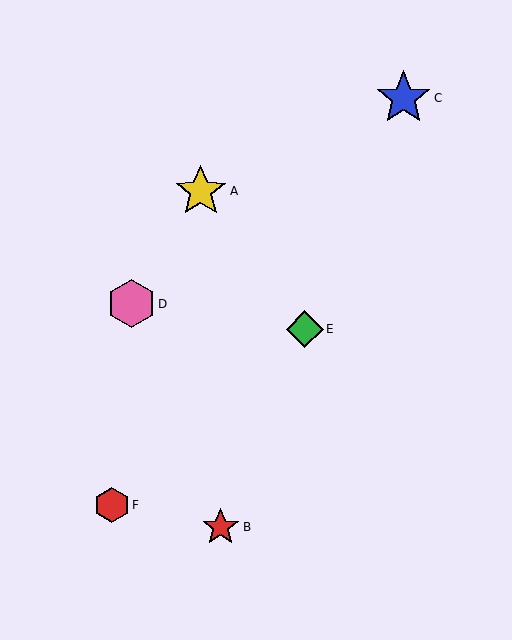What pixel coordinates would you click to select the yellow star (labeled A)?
Click at (201, 191) to select the yellow star A.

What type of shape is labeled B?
Shape B is a red star.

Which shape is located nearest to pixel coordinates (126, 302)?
The pink hexagon (labeled D) at (131, 304) is nearest to that location.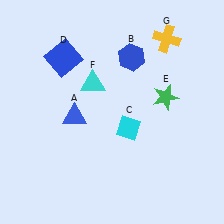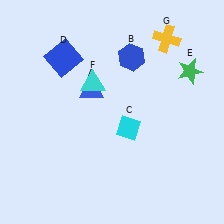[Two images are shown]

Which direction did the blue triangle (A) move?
The blue triangle (A) moved up.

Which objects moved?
The objects that moved are: the blue triangle (A), the green star (E).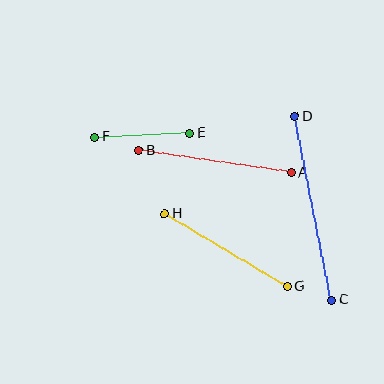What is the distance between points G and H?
The distance is approximately 142 pixels.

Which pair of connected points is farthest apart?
Points C and D are farthest apart.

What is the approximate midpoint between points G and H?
The midpoint is at approximately (226, 250) pixels.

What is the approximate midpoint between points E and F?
The midpoint is at approximately (142, 135) pixels.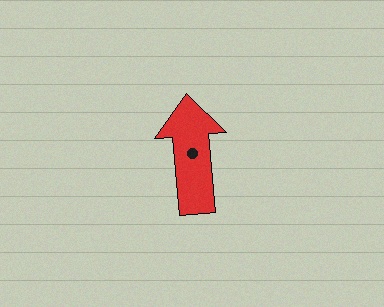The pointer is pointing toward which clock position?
Roughly 12 o'clock.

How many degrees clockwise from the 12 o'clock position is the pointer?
Approximately 355 degrees.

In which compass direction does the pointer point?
North.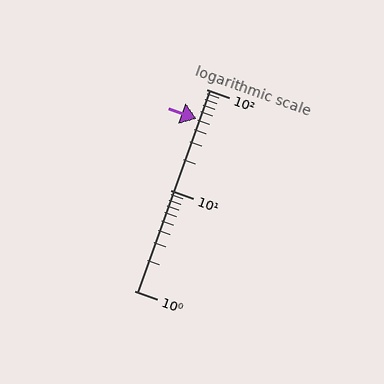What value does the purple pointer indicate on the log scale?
The pointer indicates approximately 51.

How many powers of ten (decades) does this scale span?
The scale spans 2 decades, from 1 to 100.